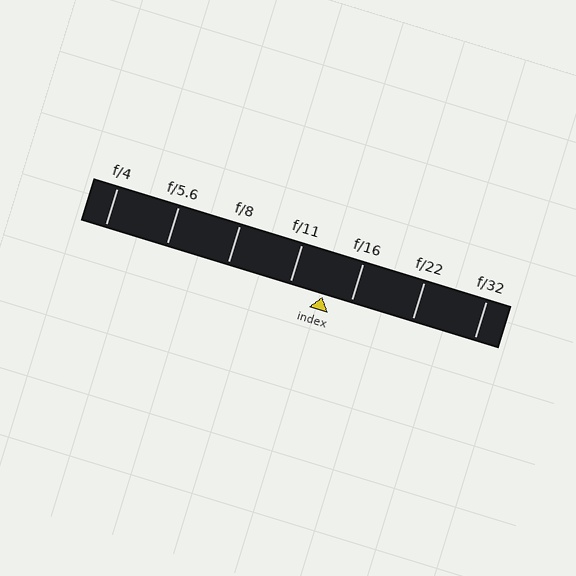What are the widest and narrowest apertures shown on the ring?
The widest aperture shown is f/4 and the narrowest is f/32.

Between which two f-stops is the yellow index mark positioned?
The index mark is between f/11 and f/16.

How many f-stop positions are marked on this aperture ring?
There are 7 f-stop positions marked.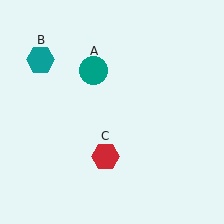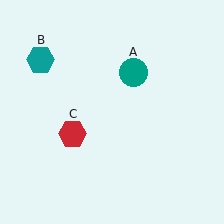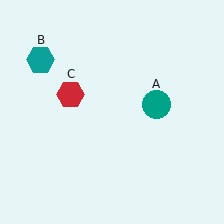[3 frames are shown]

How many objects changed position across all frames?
2 objects changed position: teal circle (object A), red hexagon (object C).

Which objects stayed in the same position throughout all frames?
Teal hexagon (object B) remained stationary.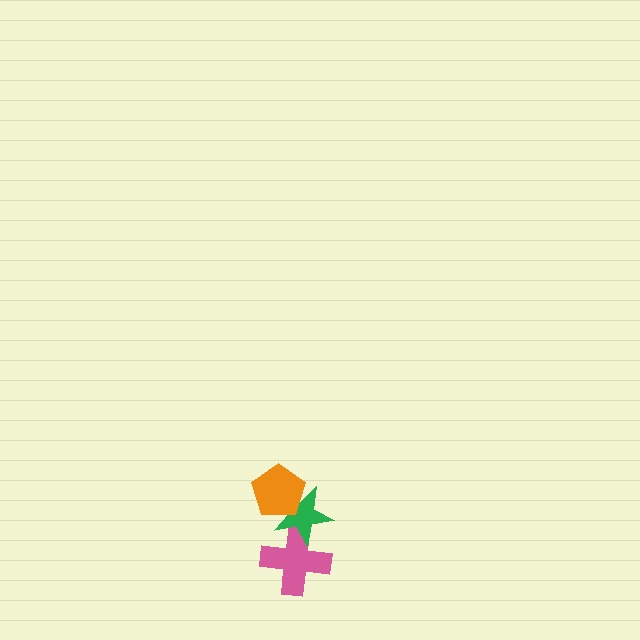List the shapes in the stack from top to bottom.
From top to bottom: the orange pentagon, the green star, the pink cross.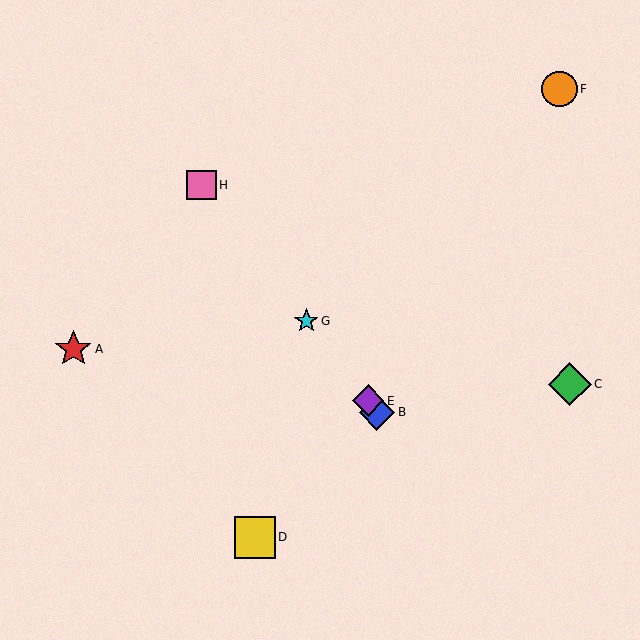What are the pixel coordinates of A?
Object A is at (73, 349).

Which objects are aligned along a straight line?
Objects B, E, G, H are aligned along a straight line.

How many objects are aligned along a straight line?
4 objects (B, E, G, H) are aligned along a straight line.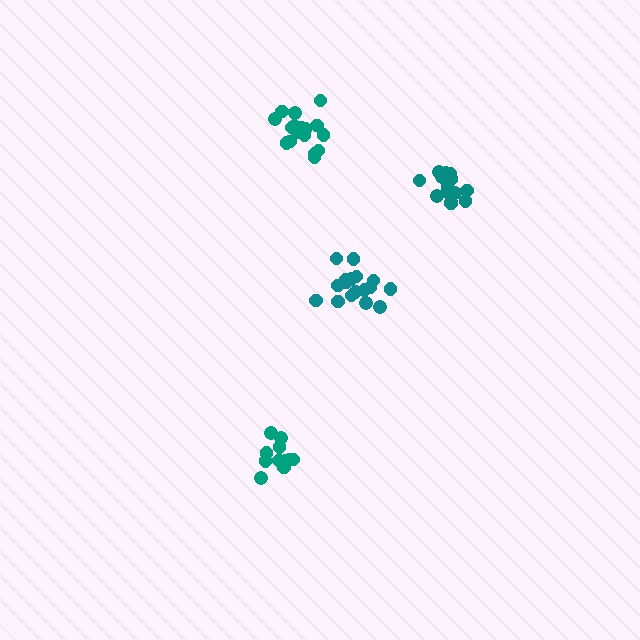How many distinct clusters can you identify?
There are 4 distinct clusters.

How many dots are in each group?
Group 1: 15 dots, Group 2: 17 dots, Group 3: 12 dots, Group 4: 17 dots (61 total).